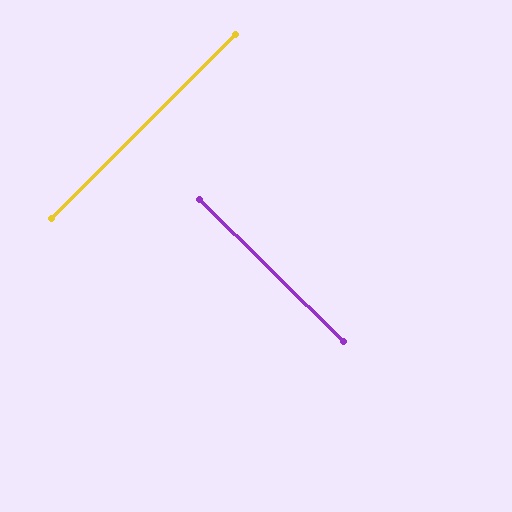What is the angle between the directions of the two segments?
Approximately 89 degrees.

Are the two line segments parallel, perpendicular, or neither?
Perpendicular — they meet at approximately 89°.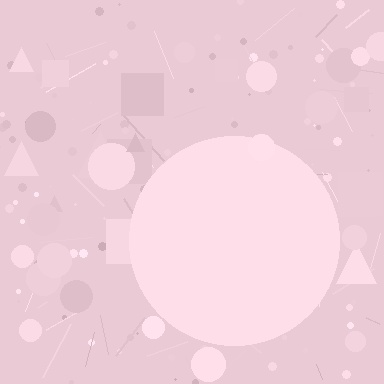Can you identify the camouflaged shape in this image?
The camouflaged shape is a circle.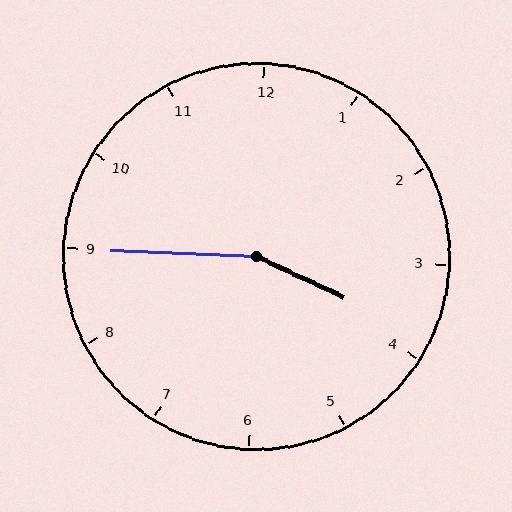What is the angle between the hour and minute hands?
Approximately 158 degrees.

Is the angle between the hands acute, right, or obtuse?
It is obtuse.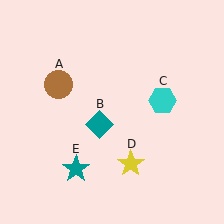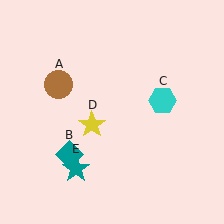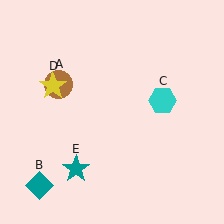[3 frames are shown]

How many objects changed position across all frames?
2 objects changed position: teal diamond (object B), yellow star (object D).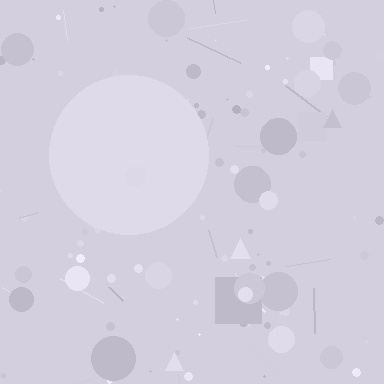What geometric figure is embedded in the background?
A circle is embedded in the background.